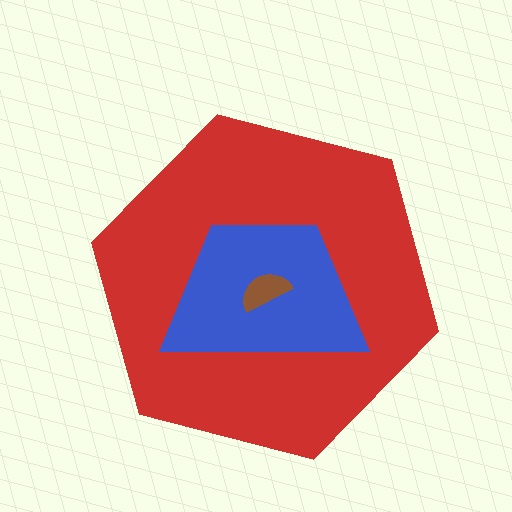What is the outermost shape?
The red hexagon.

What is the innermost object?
The brown semicircle.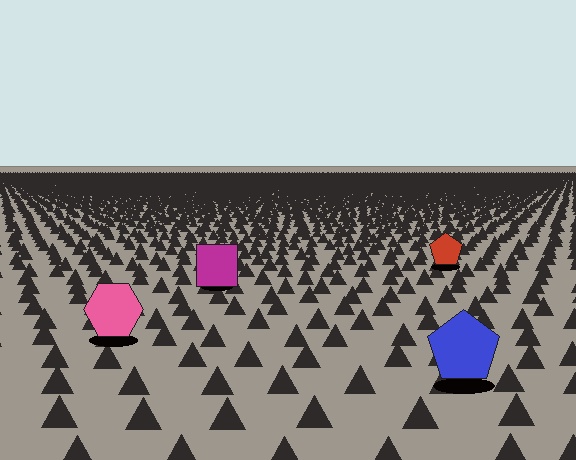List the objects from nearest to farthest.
From nearest to farthest: the blue pentagon, the pink hexagon, the magenta square, the red pentagon.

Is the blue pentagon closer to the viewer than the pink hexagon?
Yes. The blue pentagon is closer — you can tell from the texture gradient: the ground texture is coarser near it.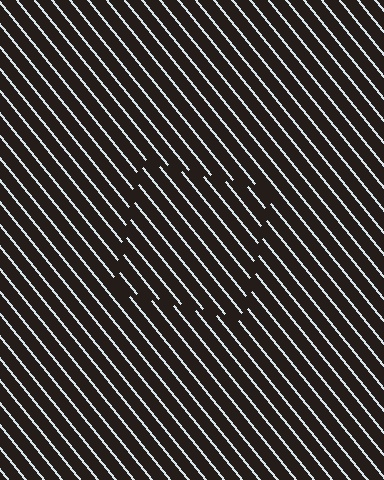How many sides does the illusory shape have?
4 sides — the line-ends trace a square.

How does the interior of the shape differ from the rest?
The interior of the shape contains the same grating, shifted by half a period — the contour is defined by the phase discontinuity where line-ends from the inner and outer gratings abut.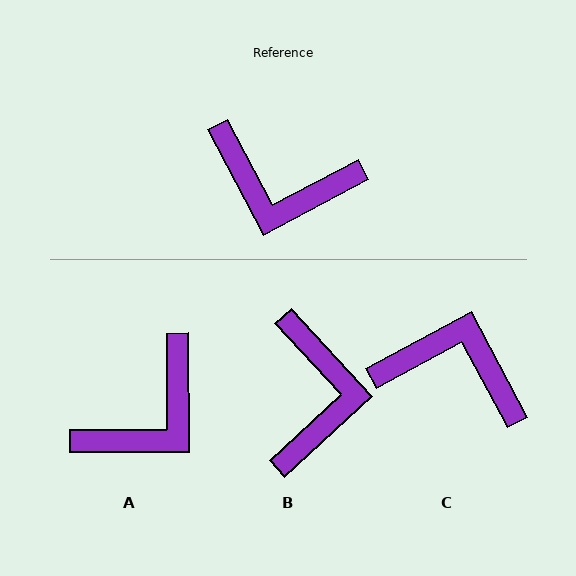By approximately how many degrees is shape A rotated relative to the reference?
Approximately 62 degrees counter-clockwise.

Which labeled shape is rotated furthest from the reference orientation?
C, about 180 degrees away.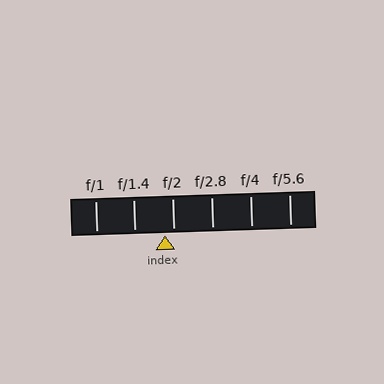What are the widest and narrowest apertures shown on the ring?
The widest aperture shown is f/1 and the narrowest is f/5.6.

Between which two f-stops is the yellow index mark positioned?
The index mark is between f/1.4 and f/2.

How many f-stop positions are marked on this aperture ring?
There are 6 f-stop positions marked.